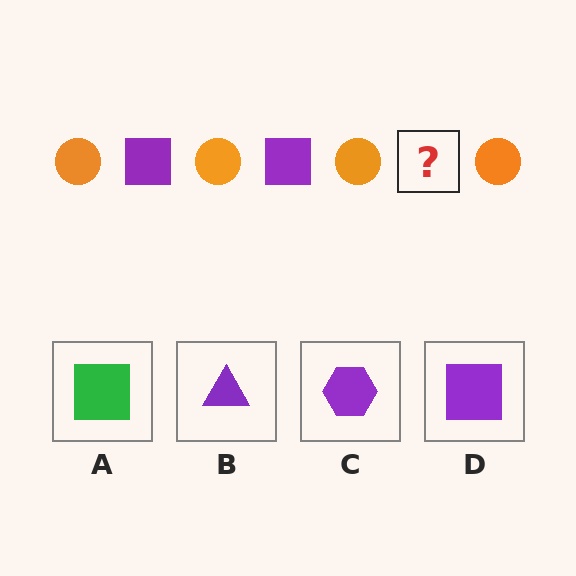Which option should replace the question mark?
Option D.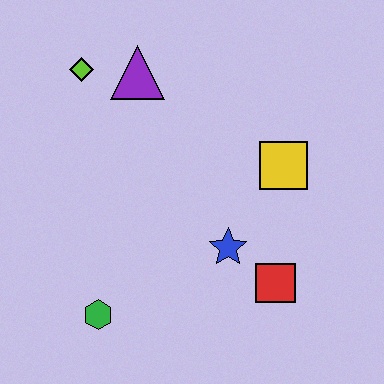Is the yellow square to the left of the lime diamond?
No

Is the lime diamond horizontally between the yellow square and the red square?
No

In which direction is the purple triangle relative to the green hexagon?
The purple triangle is above the green hexagon.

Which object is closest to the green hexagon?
The blue star is closest to the green hexagon.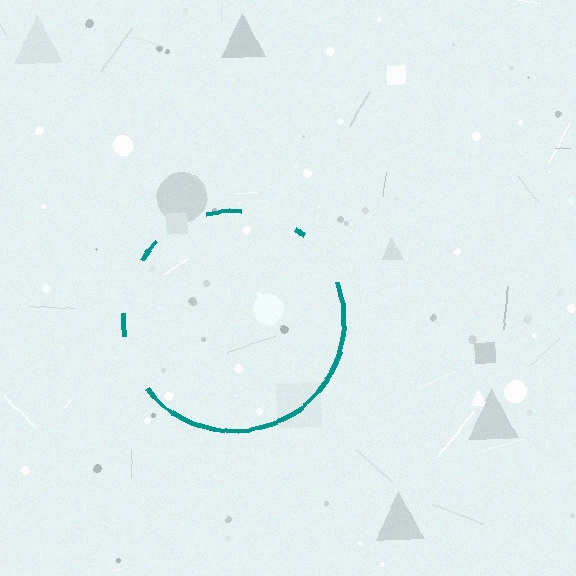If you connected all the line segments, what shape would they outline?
They would outline a circle.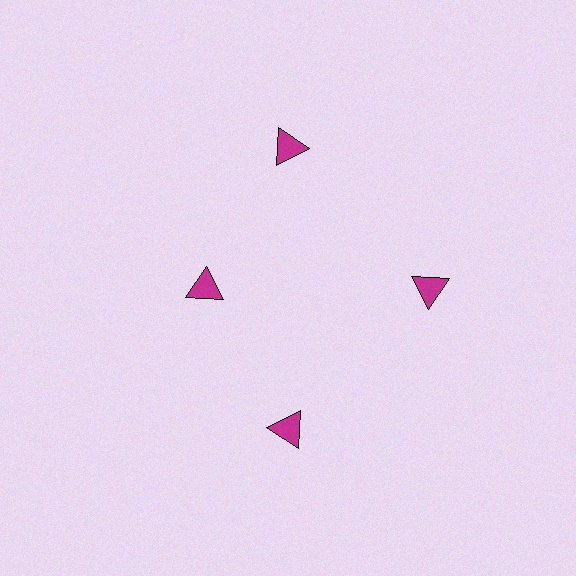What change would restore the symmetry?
The symmetry would be restored by moving it outward, back onto the ring so that all 4 triangles sit at equal angles and equal distance from the center.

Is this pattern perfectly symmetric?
No. The 4 magenta triangles are arranged in a ring, but one element near the 9 o'clock position is pulled inward toward the center, breaking the 4-fold rotational symmetry.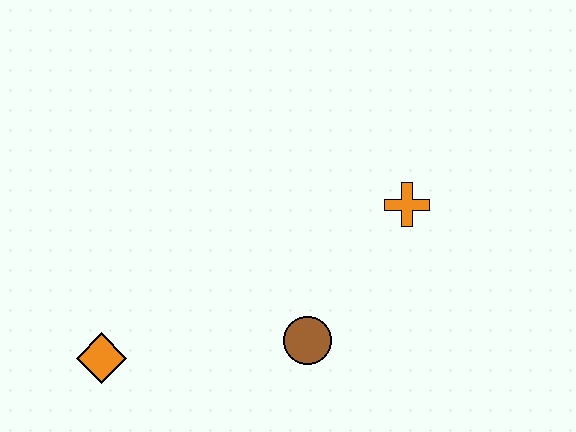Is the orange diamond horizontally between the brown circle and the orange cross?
No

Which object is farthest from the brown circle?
The orange diamond is farthest from the brown circle.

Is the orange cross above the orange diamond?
Yes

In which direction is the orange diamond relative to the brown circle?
The orange diamond is to the left of the brown circle.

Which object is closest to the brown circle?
The orange cross is closest to the brown circle.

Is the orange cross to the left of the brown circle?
No